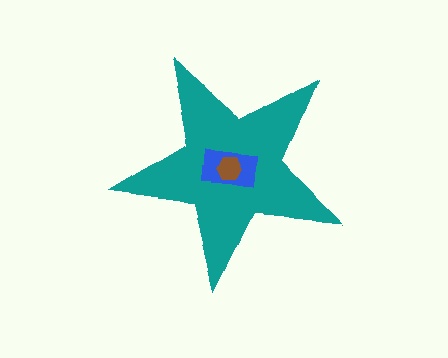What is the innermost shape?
The brown hexagon.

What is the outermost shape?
The teal star.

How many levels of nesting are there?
3.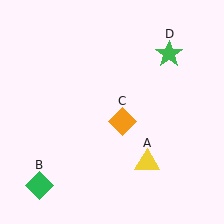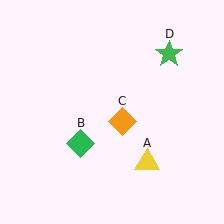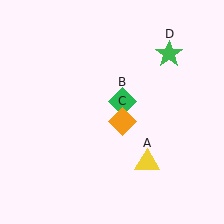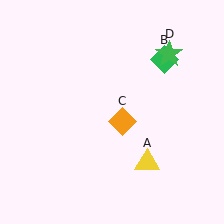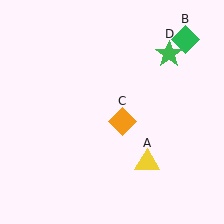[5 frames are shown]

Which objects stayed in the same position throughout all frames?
Yellow triangle (object A) and orange diamond (object C) and green star (object D) remained stationary.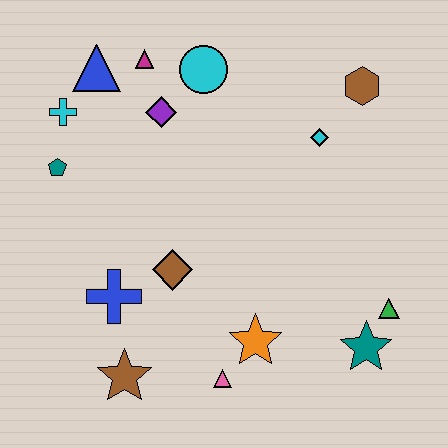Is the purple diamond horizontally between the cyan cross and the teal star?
Yes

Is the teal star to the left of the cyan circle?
No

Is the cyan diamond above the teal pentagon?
Yes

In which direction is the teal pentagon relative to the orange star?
The teal pentagon is to the left of the orange star.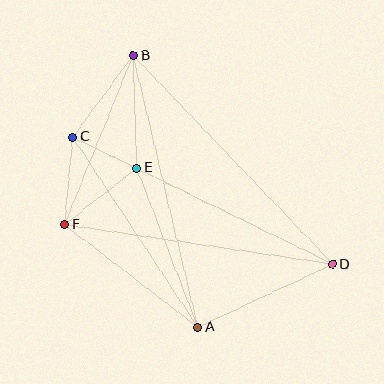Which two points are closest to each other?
Points C and E are closest to each other.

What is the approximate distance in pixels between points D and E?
The distance between D and E is approximately 218 pixels.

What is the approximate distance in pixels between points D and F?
The distance between D and F is approximately 271 pixels.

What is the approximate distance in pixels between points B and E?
The distance between B and E is approximately 113 pixels.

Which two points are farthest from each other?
Points C and D are farthest from each other.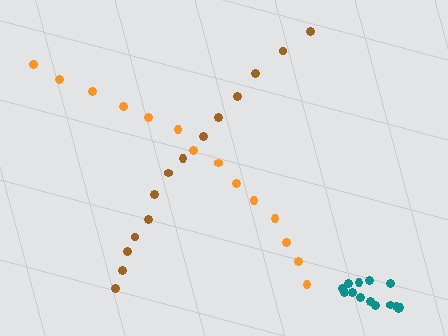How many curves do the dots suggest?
There are 3 distinct paths.